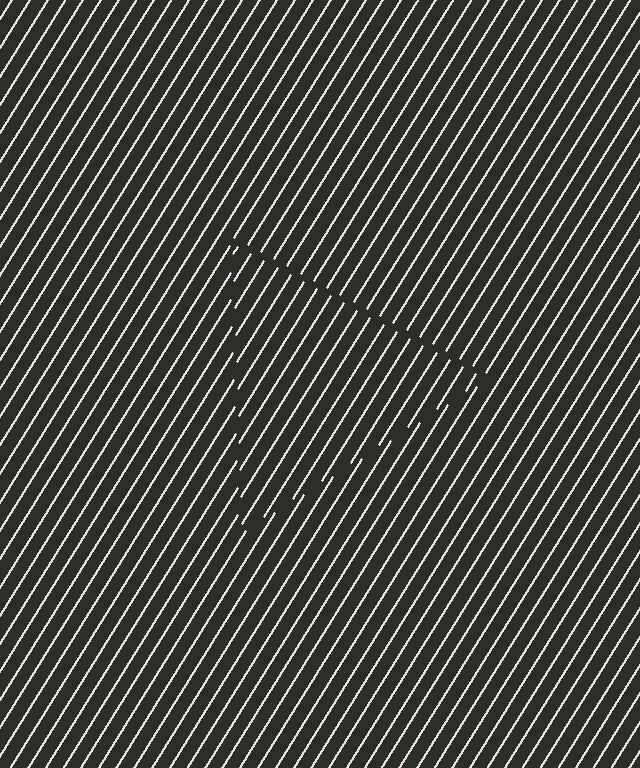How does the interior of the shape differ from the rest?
The interior of the shape contains the same grating, shifted by half a period — the contour is defined by the phase discontinuity where line-ends from the inner and outer gratings abut.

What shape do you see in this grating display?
An illusory triangle. The interior of the shape contains the same grating, shifted by half a period — the contour is defined by the phase discontinuity where line-ends from the inner and outer gratings abut.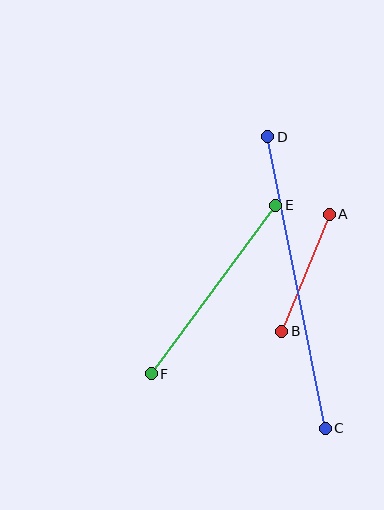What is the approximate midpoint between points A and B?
The midpoint is at approximately (306, 273) pixels.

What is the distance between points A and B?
The distance is approximately 126 pixels.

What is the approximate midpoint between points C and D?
The midpoint is at approximately (297, 282) pixels.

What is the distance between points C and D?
The distance is approximately 297 pixels.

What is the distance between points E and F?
The distance is approximately 209 pixels.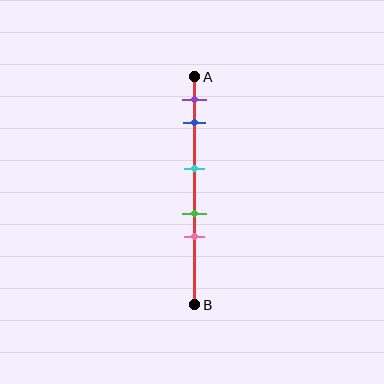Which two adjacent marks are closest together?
The green and pink marks are the closest adjacent pair.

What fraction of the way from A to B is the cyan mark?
The cyan mark is approximately 40% (0.4) of the way from A to B.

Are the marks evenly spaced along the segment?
No, the marks are not evenly spaced.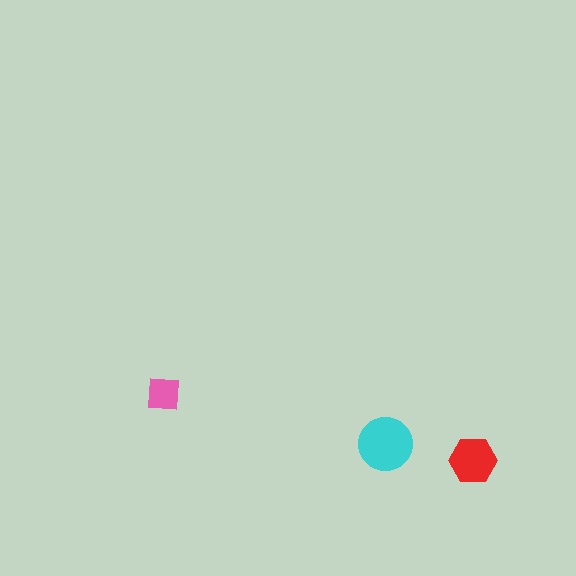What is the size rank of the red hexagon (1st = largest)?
2nd.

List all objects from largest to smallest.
The cyan circle, the red hexagon, the pink square.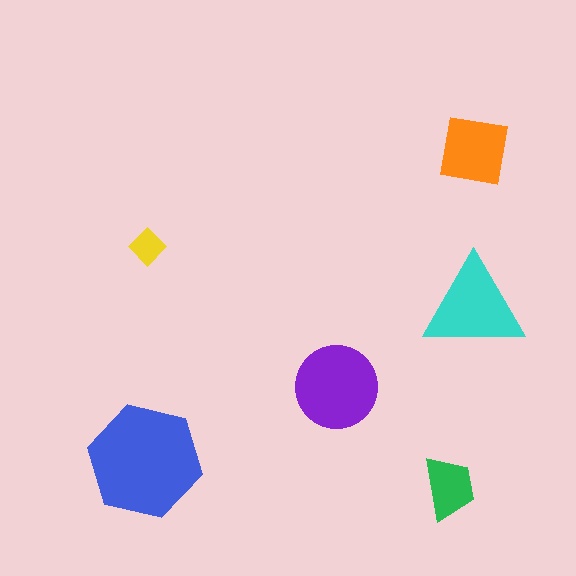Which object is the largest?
The blue hexagon.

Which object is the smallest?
The yellow diamond.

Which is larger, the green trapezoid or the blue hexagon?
The blue hexagon.